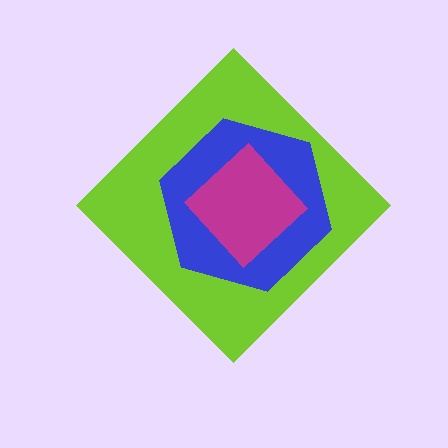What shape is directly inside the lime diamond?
The blue hexagon.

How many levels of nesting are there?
3.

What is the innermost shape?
The magenta diamond.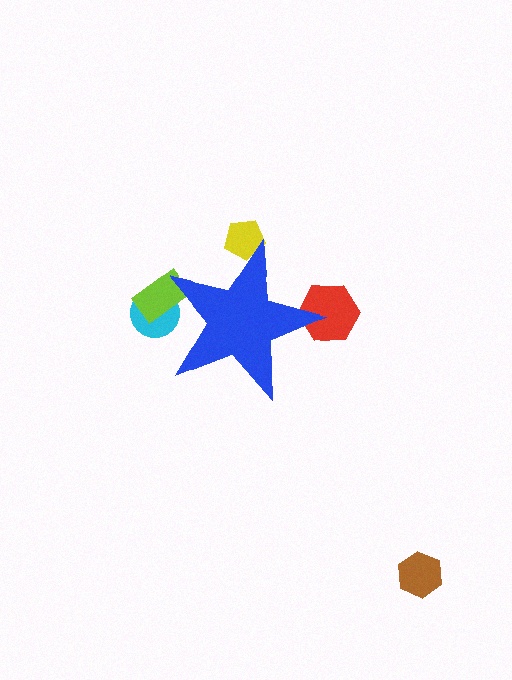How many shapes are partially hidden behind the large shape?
4 shapes are partially hidden.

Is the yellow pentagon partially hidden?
Yes, the yellow pentagon is partially hidden behind the blue star.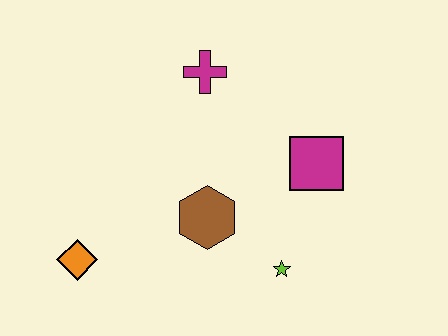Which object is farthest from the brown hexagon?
The magenta cross is farthest from the brown hexagon.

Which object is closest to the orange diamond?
The brown hexagon is closest to the orange diamond.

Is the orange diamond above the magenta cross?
No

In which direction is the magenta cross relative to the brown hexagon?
The magenta cross is above the brown hexagon.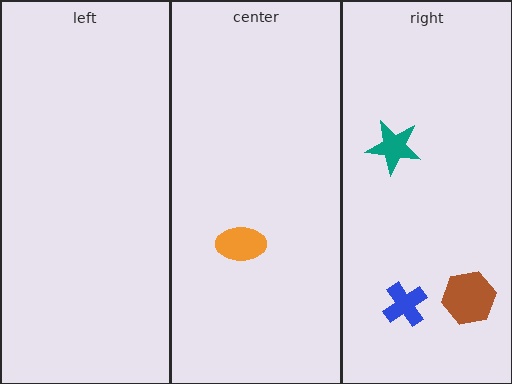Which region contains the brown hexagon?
The right region.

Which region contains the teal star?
The right region.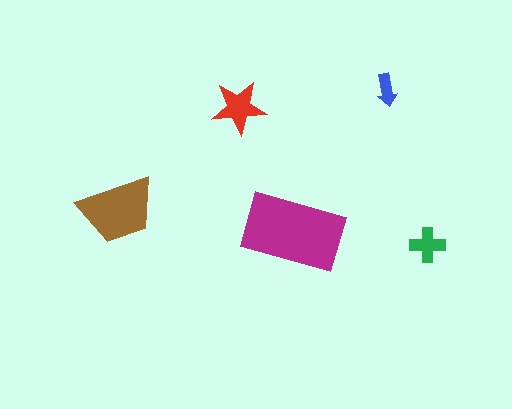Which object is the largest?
The magenta rectangle.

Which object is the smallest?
The blue arrow.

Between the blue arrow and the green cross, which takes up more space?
The green cross.